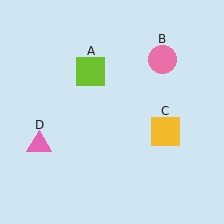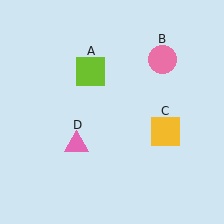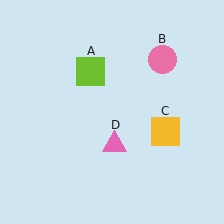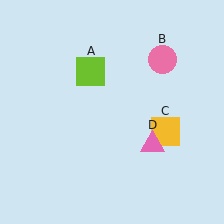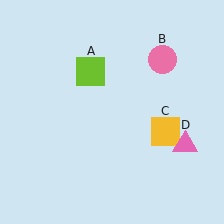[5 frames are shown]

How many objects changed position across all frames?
1 object changed position: pink triangle (object D).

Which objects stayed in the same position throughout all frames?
Lime square (object A) and pink circle (object B) and yellow square (object C) remained stationary.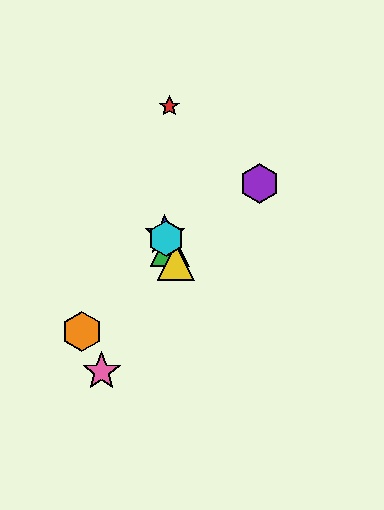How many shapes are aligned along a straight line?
4 shapes (the blue star, the green triangle, the yellow triangle, the cyan hexagon) are aligned along a straight line.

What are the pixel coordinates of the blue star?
The blue star is at (165, 235).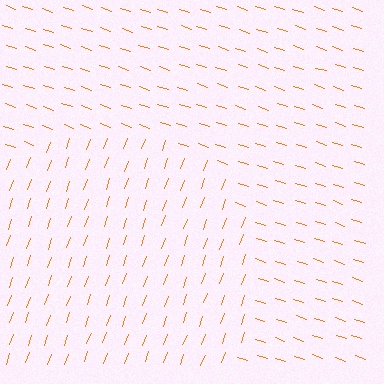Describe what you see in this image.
The image is filled with small orange line segments. A circle region in the image has lines oriented differently from the surrounding lines, creating a visible texture boundary.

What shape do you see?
I see a circle.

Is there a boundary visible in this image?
Yes, there is a texture boundary formed by a change in line orientation.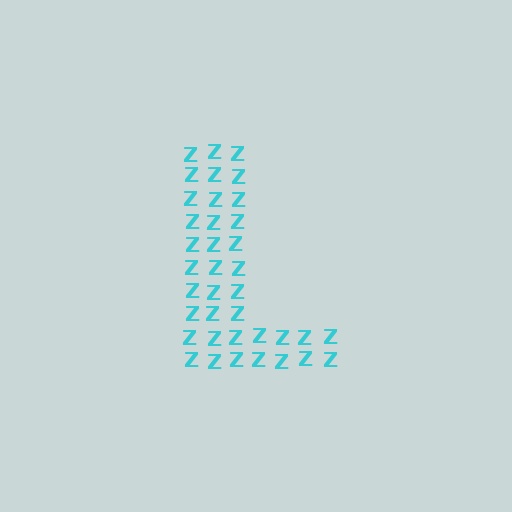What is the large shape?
The large shape is the letter L.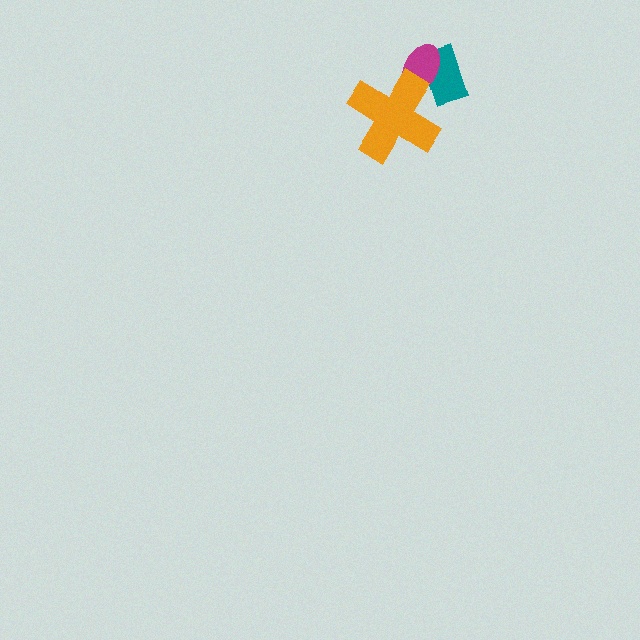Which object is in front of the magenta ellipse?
The orange cross is in front of the magenta ellipse.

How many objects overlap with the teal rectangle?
2 objects overlap with the teal rectangle.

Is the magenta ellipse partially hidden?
Yes, it is partially covered by another shape.